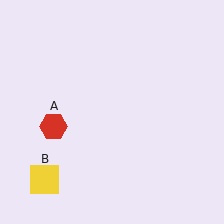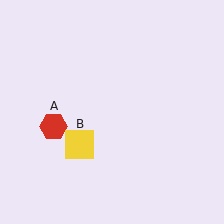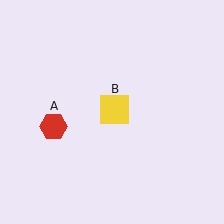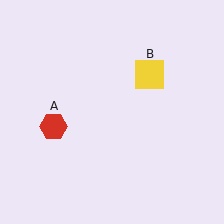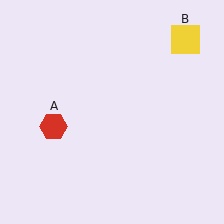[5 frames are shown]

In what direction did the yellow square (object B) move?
The yellow square (object B) moved up and to the right.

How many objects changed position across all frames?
1 object changed position: yellow square (object B).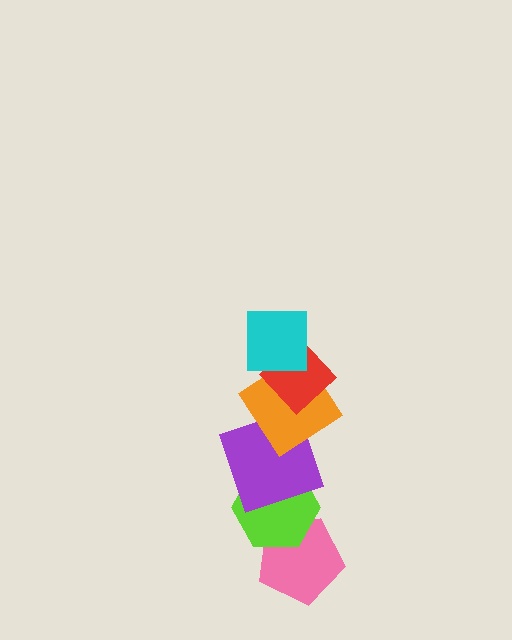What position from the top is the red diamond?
The red diamond is 2nd from the top.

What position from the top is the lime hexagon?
The lime hexagon is 5th from the top.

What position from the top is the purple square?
The purple square is 4th from the top.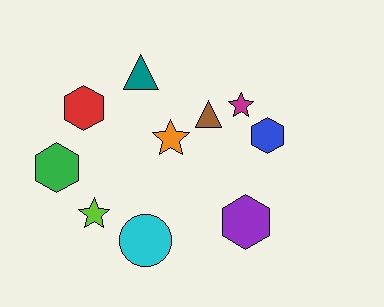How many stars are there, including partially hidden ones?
There are 3 stars.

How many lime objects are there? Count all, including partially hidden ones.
There is 1 lime object.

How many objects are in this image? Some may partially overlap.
There are 10 objects.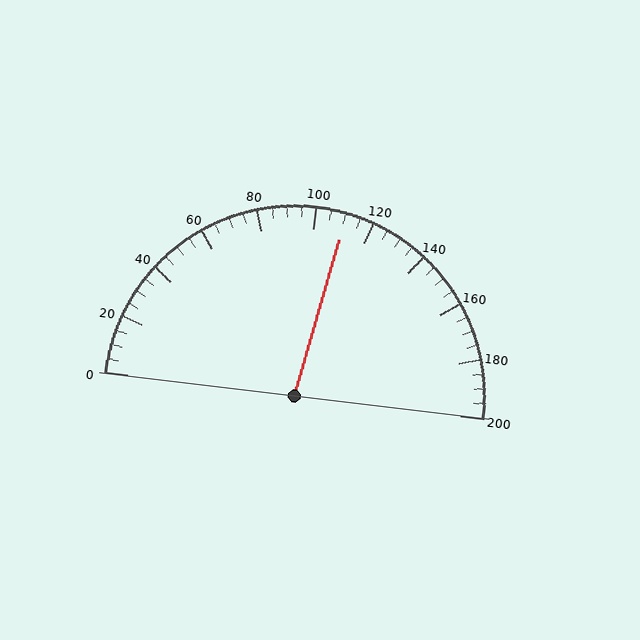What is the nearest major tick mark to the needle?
The nearest major tick mark is 120.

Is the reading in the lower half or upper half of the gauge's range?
The reading is in the upper half of the range (0 to 200).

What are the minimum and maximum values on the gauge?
The gauge ranges from 0 to 200.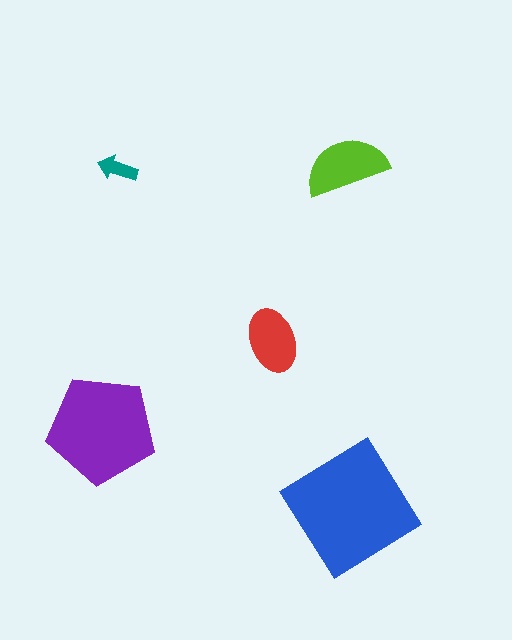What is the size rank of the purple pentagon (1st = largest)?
2nd.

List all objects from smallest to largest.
The teal arrow, the red ellipse, the lime semicircle, the purple pentagon, the blue diamond.